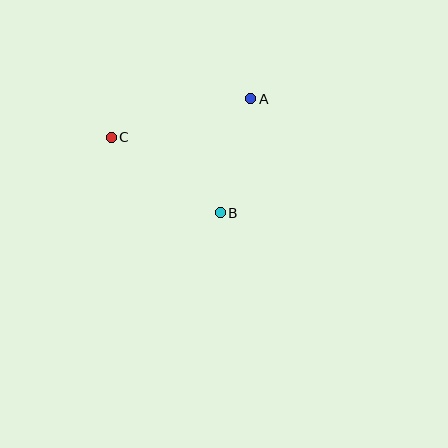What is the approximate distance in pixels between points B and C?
The distance between B and C is approximately 132 pixels.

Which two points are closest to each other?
Points A and B are closest to each other.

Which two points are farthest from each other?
Points A and C are farthest from each other.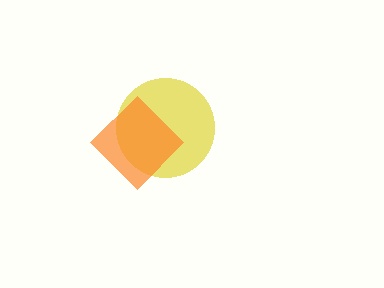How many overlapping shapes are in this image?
There are 2 overlapping shapes in the image.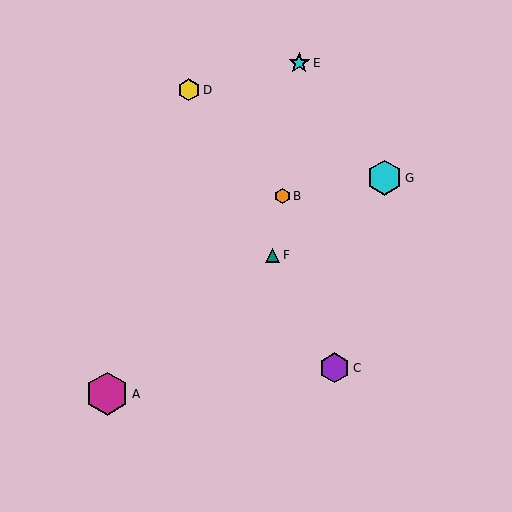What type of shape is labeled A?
Shape A is a magenta hexagon.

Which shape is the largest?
The magenta hexagon (labeled A) is the largest.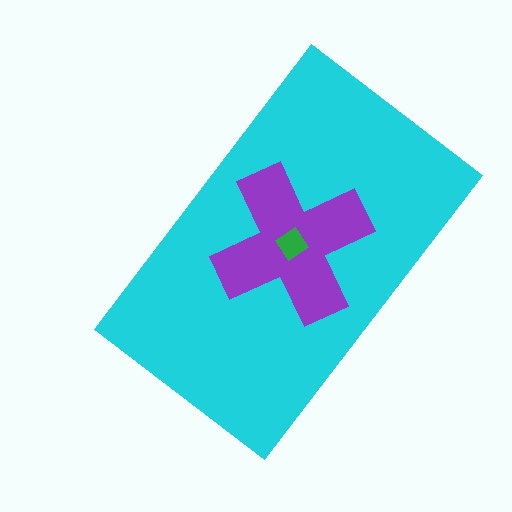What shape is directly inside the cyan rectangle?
The purple cross.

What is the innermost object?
The green diamond.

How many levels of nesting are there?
3.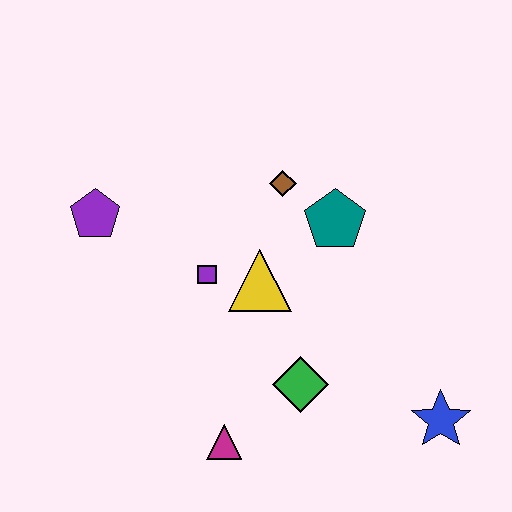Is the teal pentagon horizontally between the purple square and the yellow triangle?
No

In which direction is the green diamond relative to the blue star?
The green diamond is to the left of the blue star.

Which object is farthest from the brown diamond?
The blue star is farthest from the brown diamond.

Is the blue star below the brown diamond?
Yes